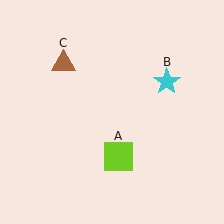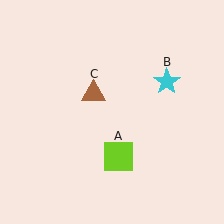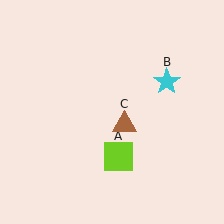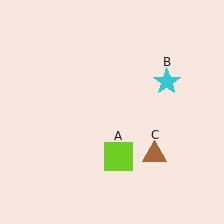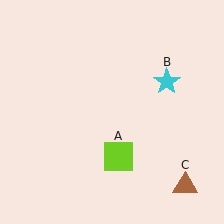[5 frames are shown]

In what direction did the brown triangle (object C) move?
The brown triangle (object C) moved down and to the right.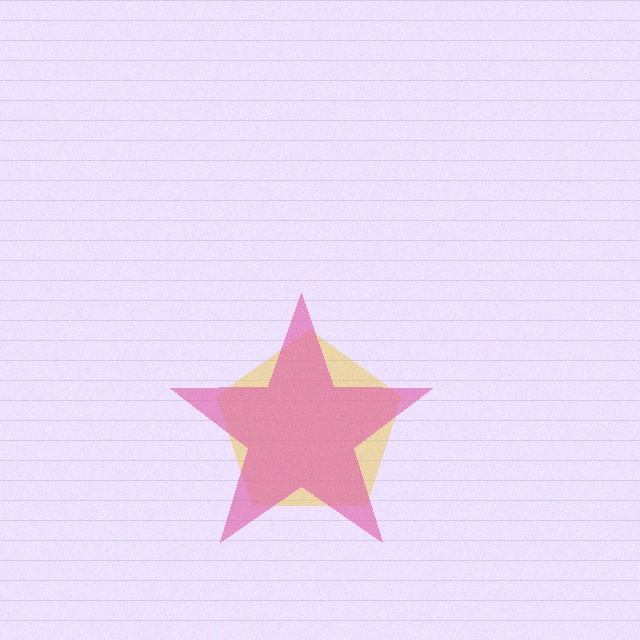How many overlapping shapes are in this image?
There are 2 overlapping shapes in the image.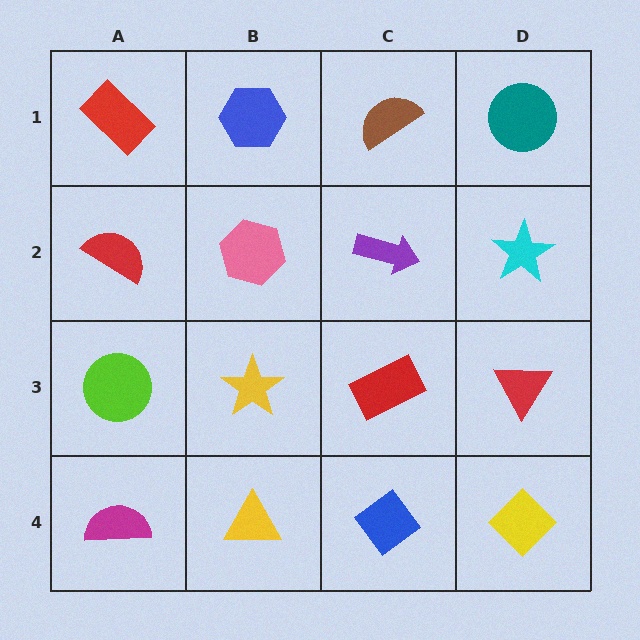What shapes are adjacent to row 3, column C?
A purple arrow (row 2, column C), a blue diamond (row 4, column C), a yellow star (row 3, column B), a red triangle (row 3, column D).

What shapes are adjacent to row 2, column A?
A red rectangle (row 1, column A), a lime circle (row 3, column A), a pink hexagon (row 2, column B).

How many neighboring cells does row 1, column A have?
2.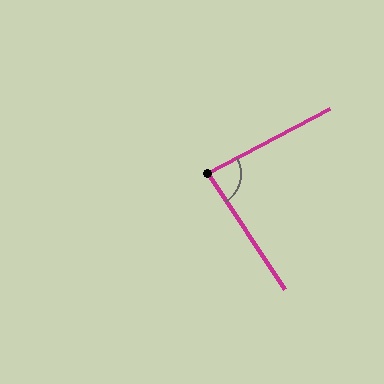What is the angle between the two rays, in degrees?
Approximately 85 degrees.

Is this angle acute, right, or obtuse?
It is acute.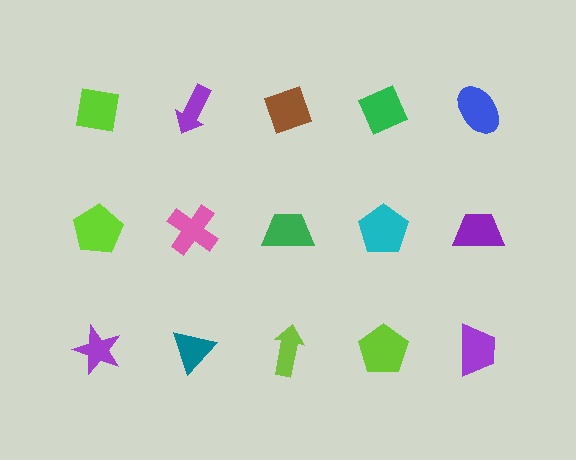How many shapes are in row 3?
5 shapes.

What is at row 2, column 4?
A cyan pentagon.